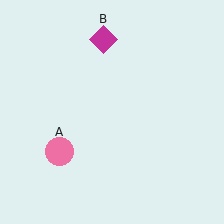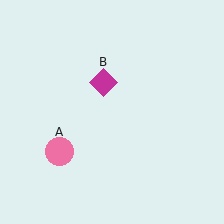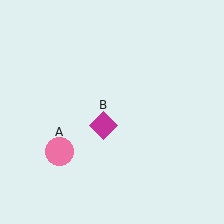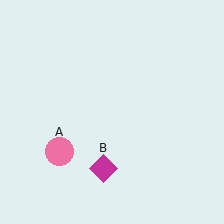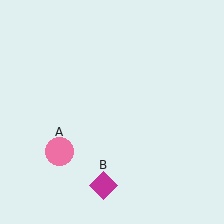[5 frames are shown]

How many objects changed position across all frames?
1 object changed position: magenta diamond (object B).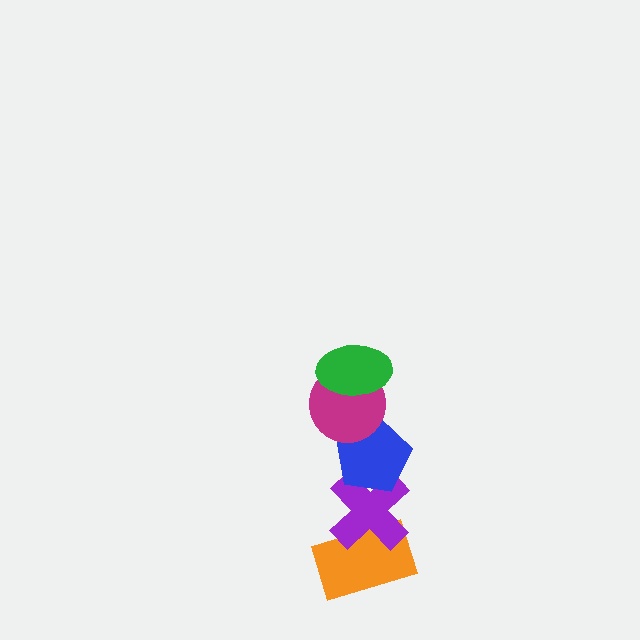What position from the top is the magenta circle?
The magenta circle is 2nd from the top.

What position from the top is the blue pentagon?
The blue pentagon is 3rd from the top.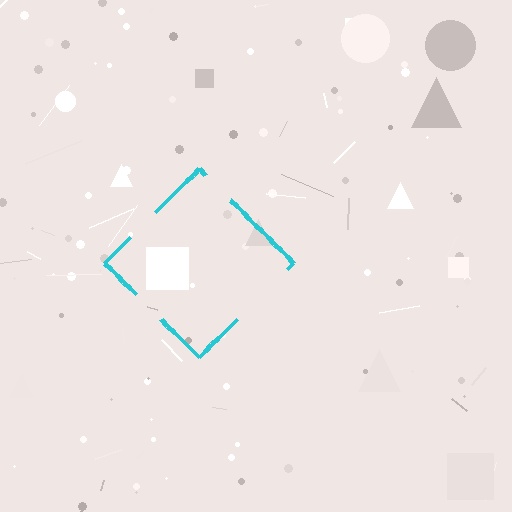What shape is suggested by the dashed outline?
The dashed outline suggests a diamond.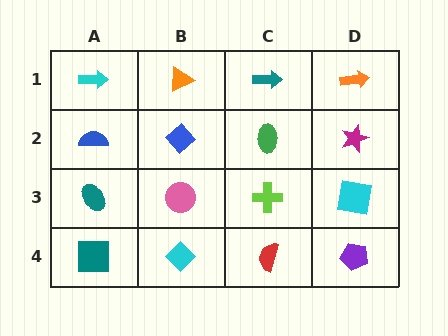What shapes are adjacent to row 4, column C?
A lime cross (row 3, column C), a cyan diamond (row 4, column B), a purple pentagon (row 4, column D).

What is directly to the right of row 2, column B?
A green ellipse.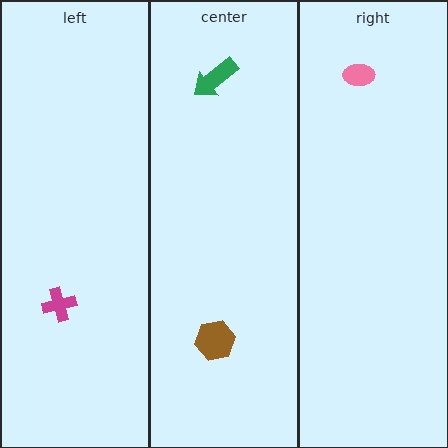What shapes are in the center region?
The green arrow, the brown hexagon.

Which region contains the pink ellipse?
The right region.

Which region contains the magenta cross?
The left region.